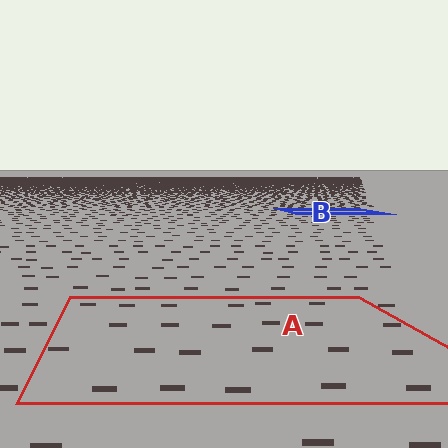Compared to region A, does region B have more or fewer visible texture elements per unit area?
Region B has more texture elements per unit area — they are packed more densely because it is farther away.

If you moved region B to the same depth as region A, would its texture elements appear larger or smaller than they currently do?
They would appear larger. At a closer depth, the same texture elements are projected at a bigger on-screen size.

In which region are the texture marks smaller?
The texture marks are smaller in region B, because it is farther away.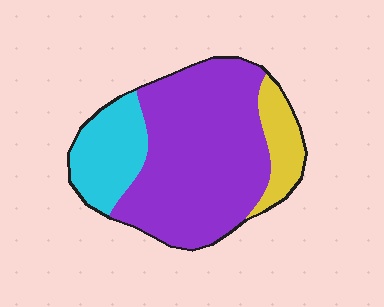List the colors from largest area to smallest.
From largest to smallest: purple, cyan, yellow.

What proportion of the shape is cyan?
Cyan covers about 20% of the shape.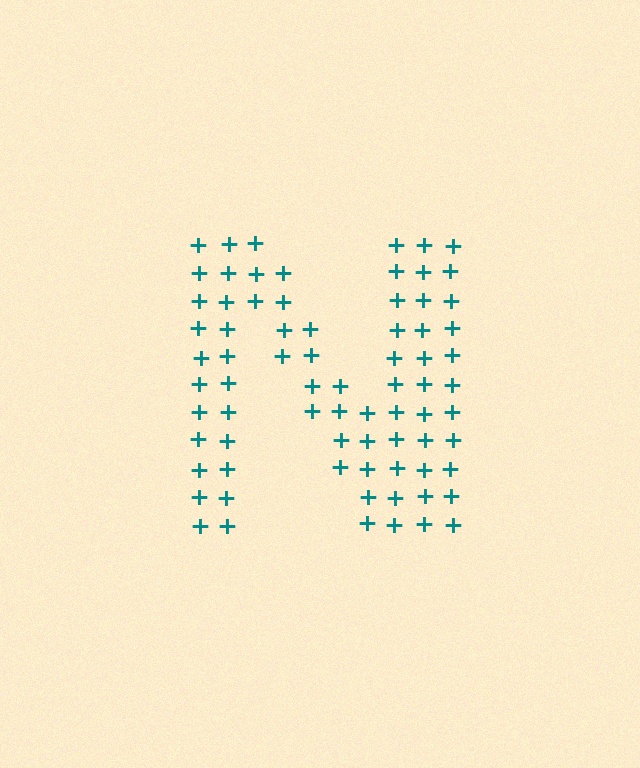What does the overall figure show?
The overall figure shows the letter N.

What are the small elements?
The small elements are plus signs.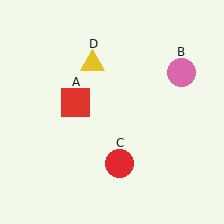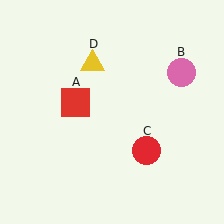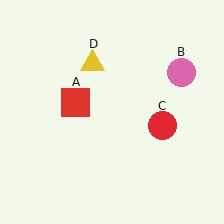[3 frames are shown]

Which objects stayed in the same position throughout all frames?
Red square (object A) and pink circle (object B) and yellow triangle (object D) remained stationary.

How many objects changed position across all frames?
1 object changed position: red circle (object C).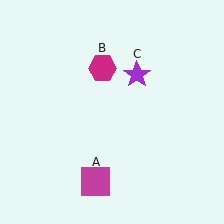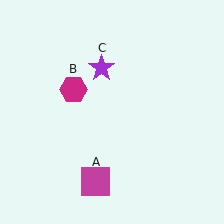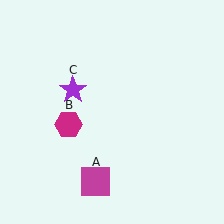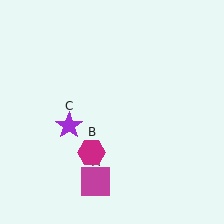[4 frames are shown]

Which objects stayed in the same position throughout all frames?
Magenta square (object A) remained stationary.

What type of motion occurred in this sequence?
The magenta hexagon (object B), purple star (object C) rotated counterclockwise around the center of the scene.